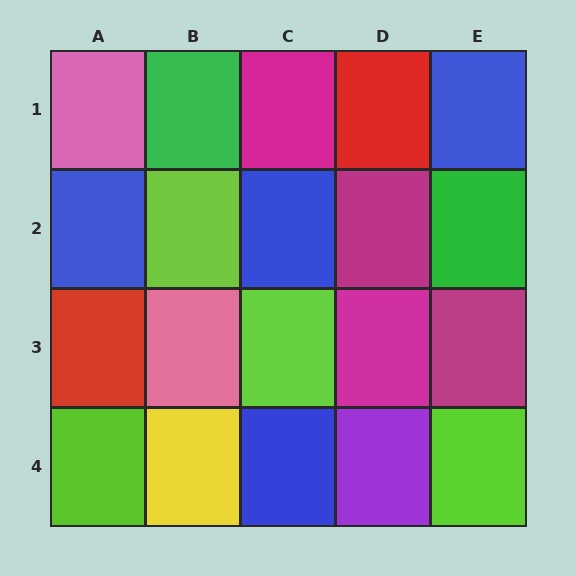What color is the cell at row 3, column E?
Magenta.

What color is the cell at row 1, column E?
Blue.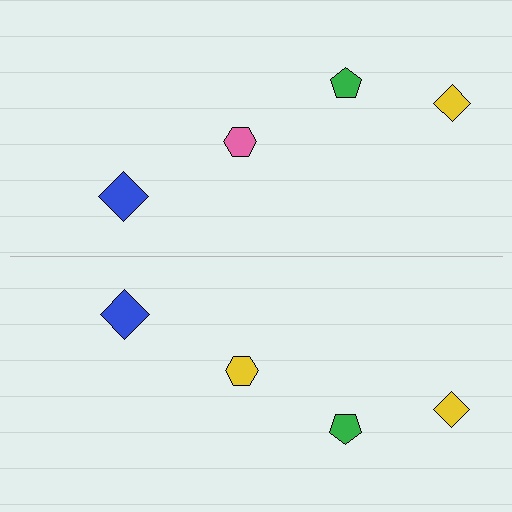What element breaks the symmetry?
The yellow hexagon on the bottom side breaks the symmetry — its mirror counterpart is pink.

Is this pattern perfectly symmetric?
No, the pattern is not perfectly symmetric. The yellow hexagon on the bottom side breaks the symmetry — its mirror counterpart is pink.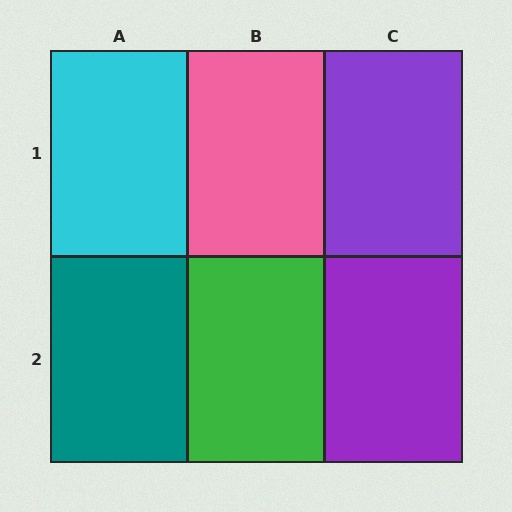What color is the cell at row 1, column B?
Pink.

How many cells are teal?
1 cell is teal.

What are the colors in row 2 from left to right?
Teal, green, purple.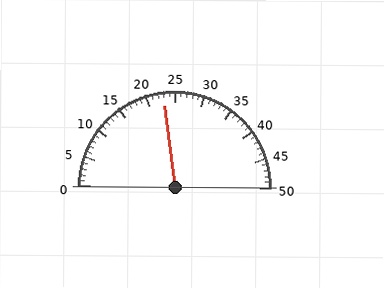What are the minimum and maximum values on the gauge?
The gauge ranges from 0 to 50.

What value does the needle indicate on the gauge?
The needle indicates approximately 23.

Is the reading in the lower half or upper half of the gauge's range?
The reading is in the lower half of the range (0 to 50).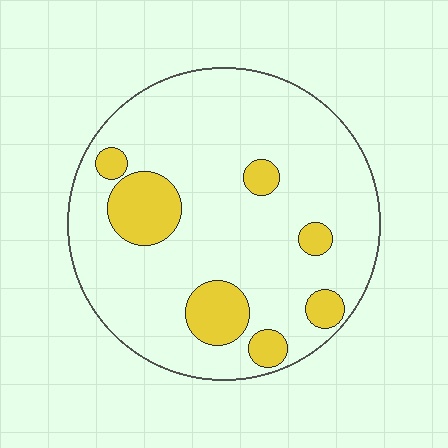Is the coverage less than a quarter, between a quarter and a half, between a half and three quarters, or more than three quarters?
Less than a quarter.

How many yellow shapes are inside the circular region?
7.